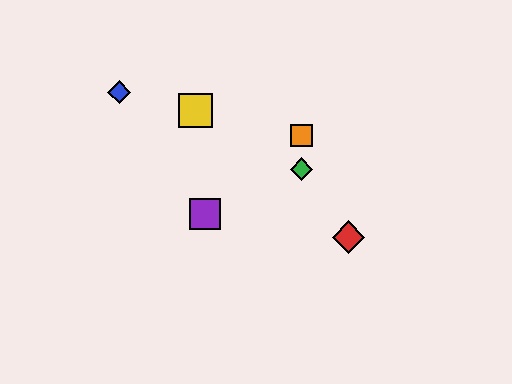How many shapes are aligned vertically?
2 shapes (the green diamond, the orange square) are aligned vertically.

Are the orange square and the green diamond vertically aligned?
Yes, both are at x≈301.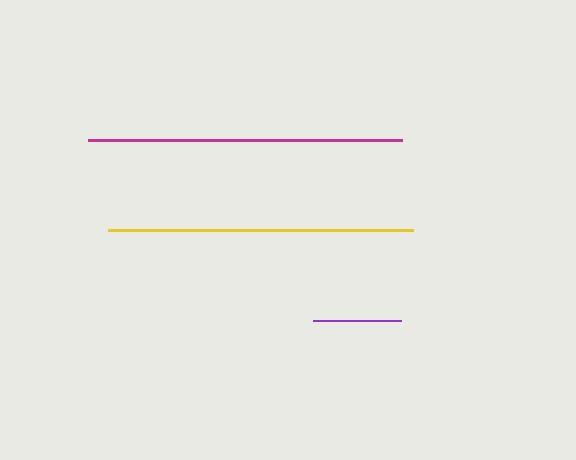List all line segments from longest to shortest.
From longest to shortest: magenta, yellow, purple.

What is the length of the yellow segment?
The yellow segment is approximately 304 pixels long.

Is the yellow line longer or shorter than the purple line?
The yellow line is longer than the purple line.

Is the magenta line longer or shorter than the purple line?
The magenta line is longer than the purple line.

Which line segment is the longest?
The magenta line is the longest at approximately 313 pixels.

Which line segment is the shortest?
The purple line is the shortest at approximately 88 pixels.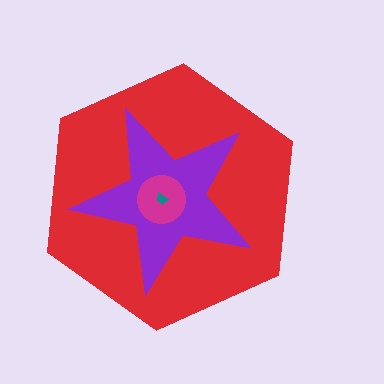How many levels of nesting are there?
4.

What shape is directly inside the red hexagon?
The purple star.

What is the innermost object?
The teal trapezoid.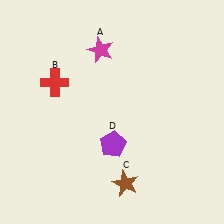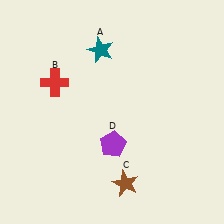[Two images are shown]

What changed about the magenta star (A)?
In Image 1, A is magenta. In Image 2, it changed to teal.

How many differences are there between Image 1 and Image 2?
There is 1 difference between the two images.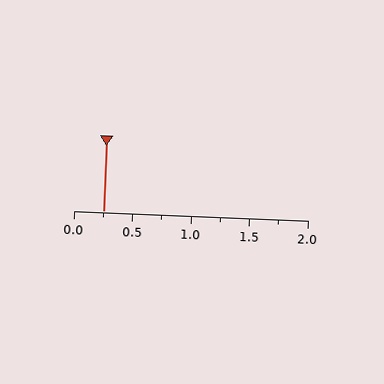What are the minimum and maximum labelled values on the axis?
The axis runs from 0.0 to 2.0.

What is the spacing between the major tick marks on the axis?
The major ticks are spaced 0.5 apart.